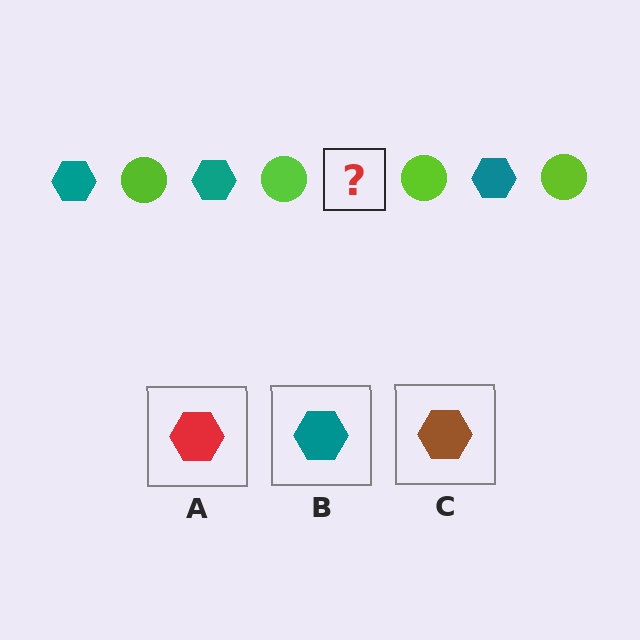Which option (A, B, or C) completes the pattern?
B.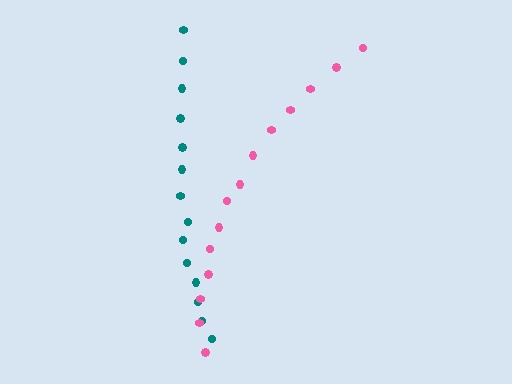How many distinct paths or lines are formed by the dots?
There are 2 distinct paths.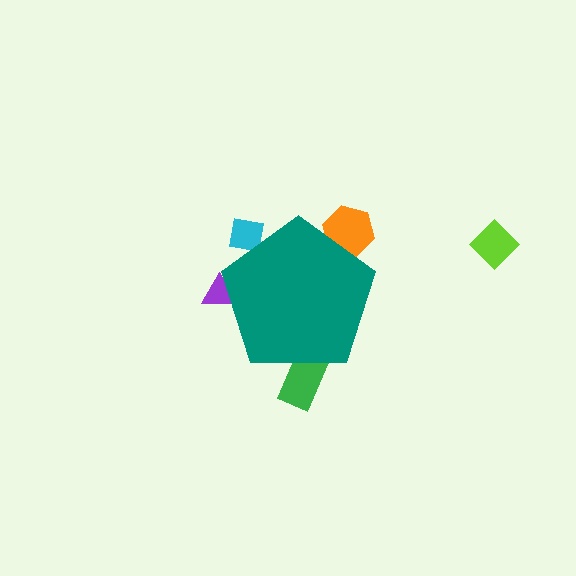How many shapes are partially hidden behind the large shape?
4 shapes are partially hidden.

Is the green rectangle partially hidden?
Yes, the green rectangle is partially hidden behind the teal pentagon.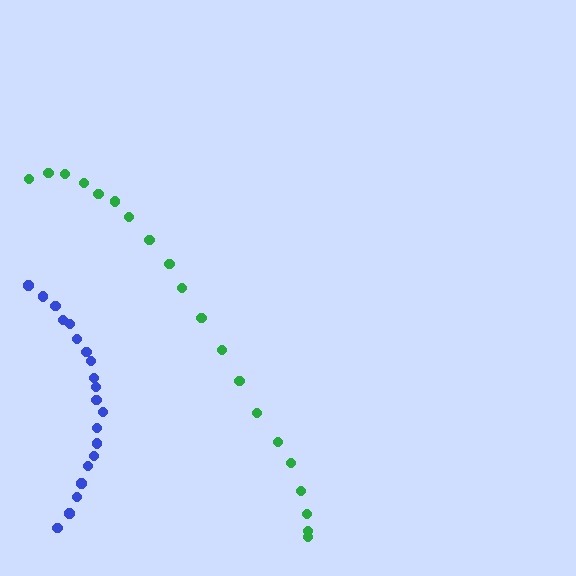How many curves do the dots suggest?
There are 2 distinct paths.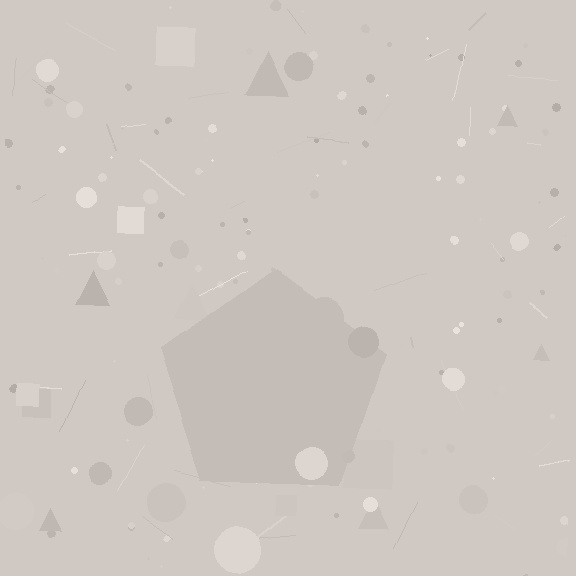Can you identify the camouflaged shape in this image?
The camouflaged shape is a pentagon.